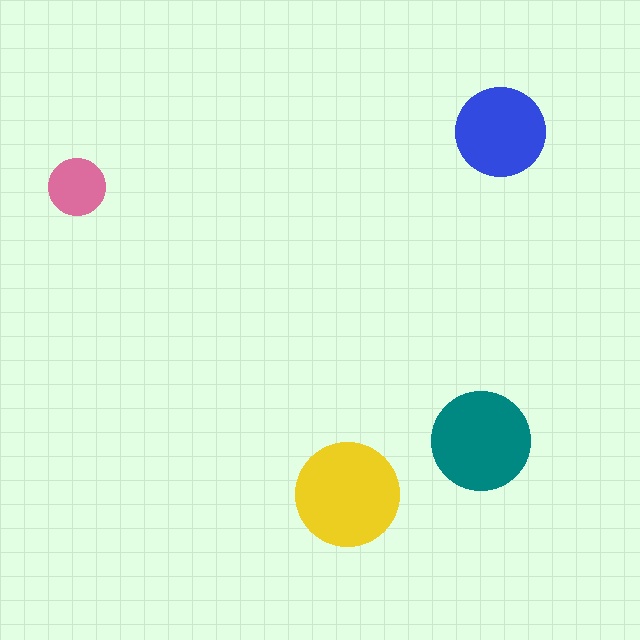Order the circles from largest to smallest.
the yellow one, the teal one, the blue one, the pink one.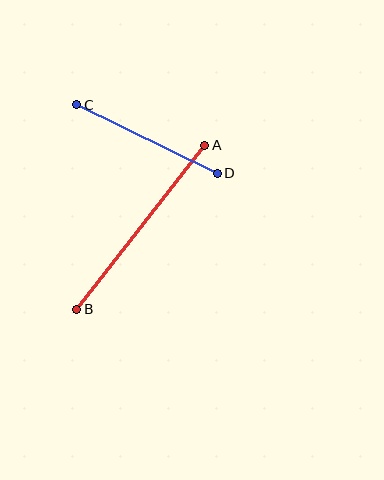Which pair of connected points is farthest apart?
Points A and B are farthest apart.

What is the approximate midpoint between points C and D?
The midpoint is at approximately (147, 139) pixels.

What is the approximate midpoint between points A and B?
The midpoint is at approximately (141, 227) pixels.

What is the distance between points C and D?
The distance is approximately 157 pixels.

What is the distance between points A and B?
The distance is approximately 208 pixels.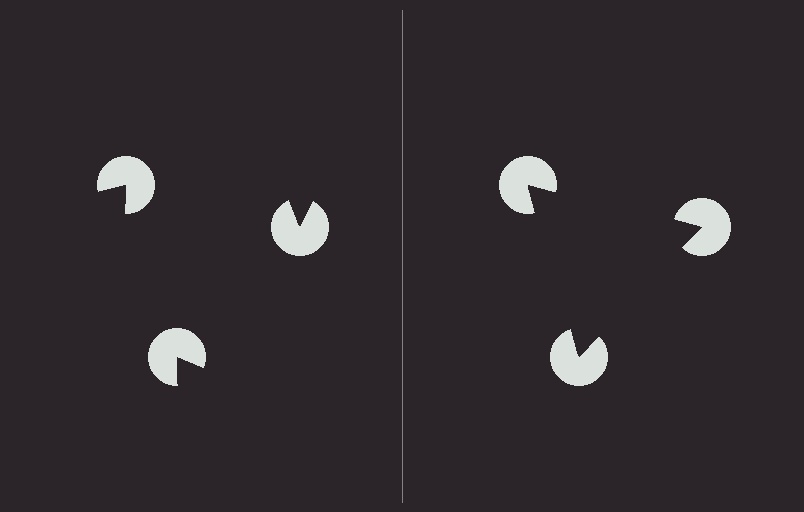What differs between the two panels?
The pac-man discs are positioned identically on both sides; only the wedge orientations differ. On the right they align to a triangle; on the left they are misaligned.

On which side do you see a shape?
An illusory triangle appears on the right side. On the left side the wedge cuts are rotated, so no coherent shape forms.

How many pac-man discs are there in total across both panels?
6 — 3 on each side.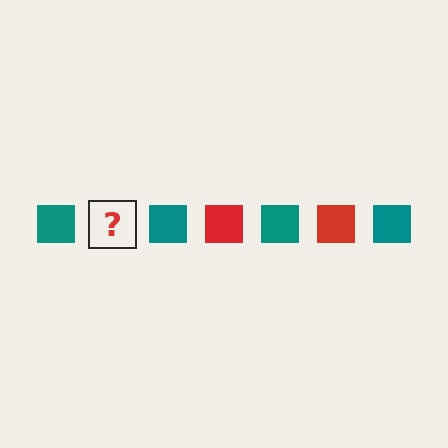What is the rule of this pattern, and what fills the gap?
The rule is that the pattern cycles through teal, red squares. The gap should be filled with a red square.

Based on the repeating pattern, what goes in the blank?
The blank should be a red square.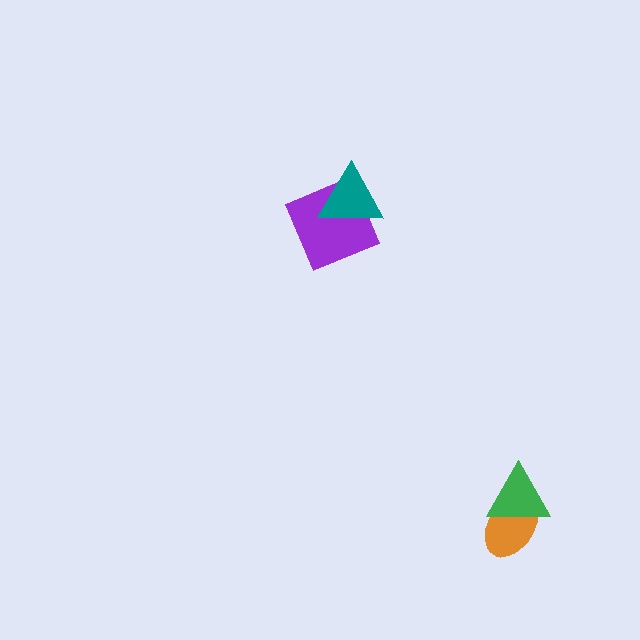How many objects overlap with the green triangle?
1 object overlaps with the green triangle.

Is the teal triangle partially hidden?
No, no other shape covers it.